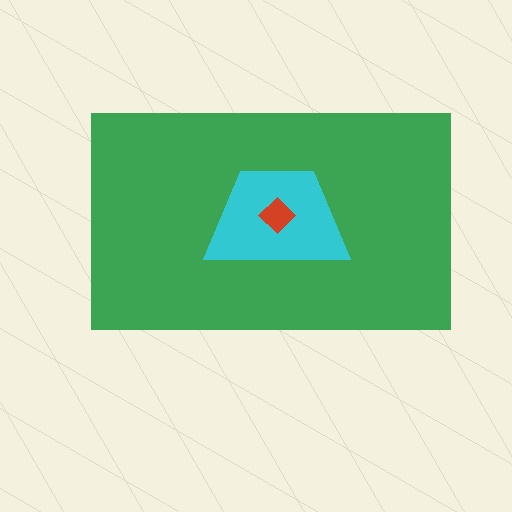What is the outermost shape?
The green rectangle.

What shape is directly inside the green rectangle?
The cyan trapezoid.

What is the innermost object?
The red diamond.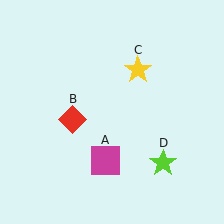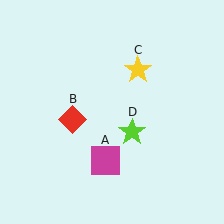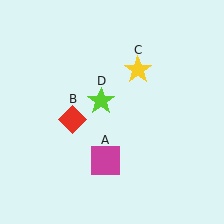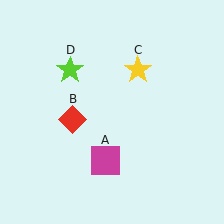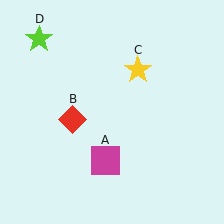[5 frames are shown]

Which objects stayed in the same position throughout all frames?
Magenta square (object A) and red diamond (object B) and yellow star (object C) remained stationary.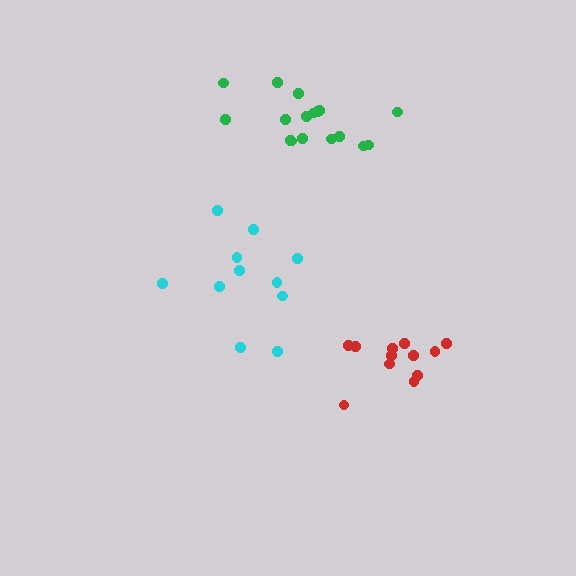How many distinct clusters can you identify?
There are 3 distinct clusters.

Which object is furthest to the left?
The cyan cluster is leftmost.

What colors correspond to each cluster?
The clusters are colored: red, green, cyan.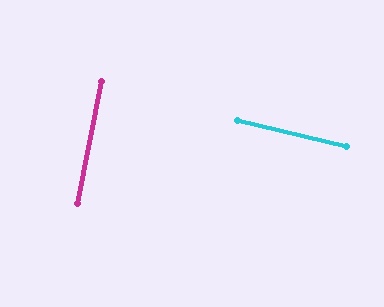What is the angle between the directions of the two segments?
Approximately 88 degrees.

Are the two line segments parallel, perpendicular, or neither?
Perpendicular — they meet at approximately 88°.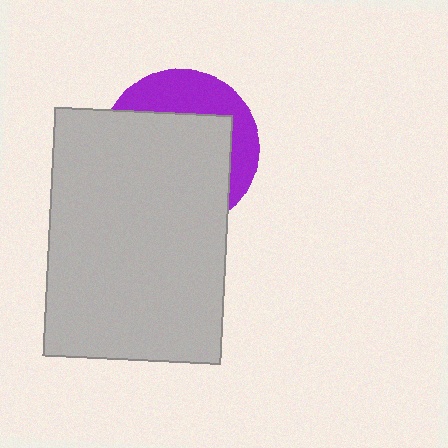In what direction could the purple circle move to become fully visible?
The purple circle could move up. That would shift it out from behind the light gray rectangle entirely.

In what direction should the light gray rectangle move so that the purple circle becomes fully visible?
The light gray rectangle should move down. That is the shortest direction to clear the overlap and leave the purple circle fully visible.